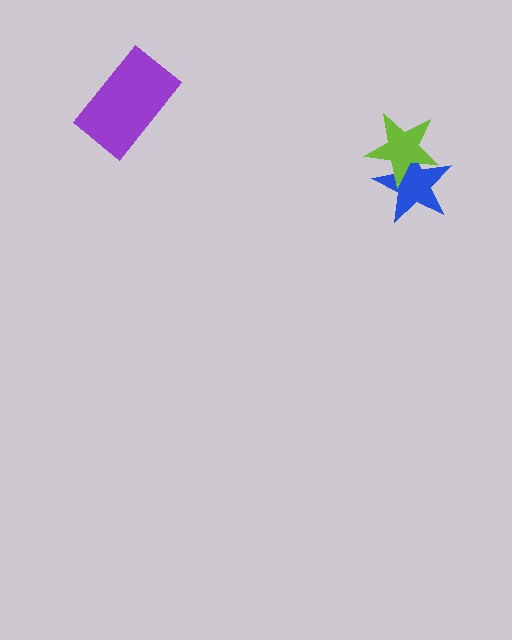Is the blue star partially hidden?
Yes, it is partially covered by another shape.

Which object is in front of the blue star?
The lime star is in front of the blue star.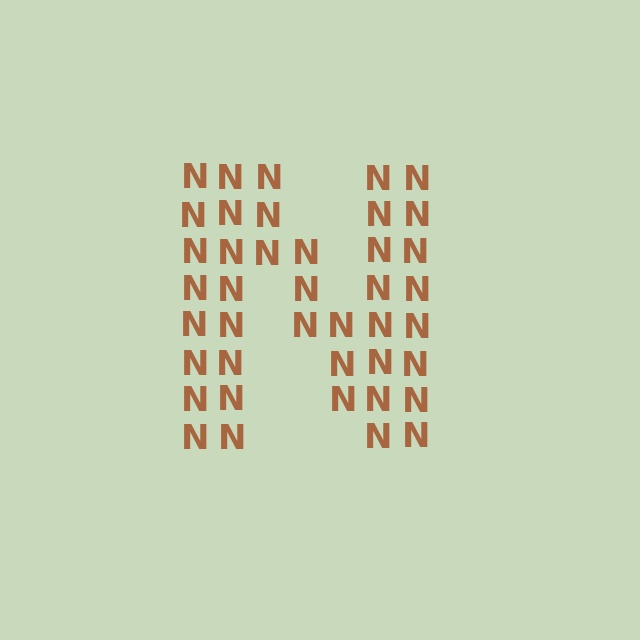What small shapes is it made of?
It is made of small letter N's.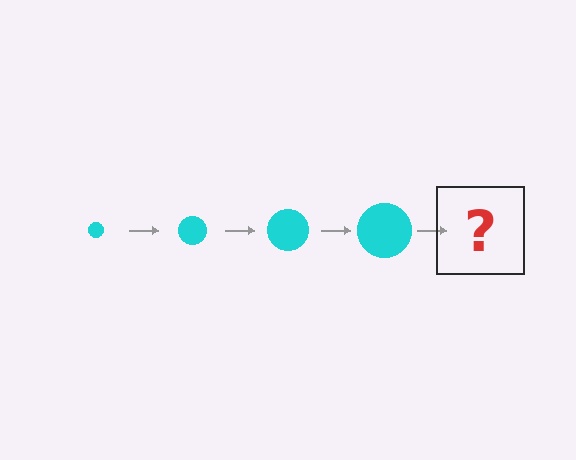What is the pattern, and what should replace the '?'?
The pattern is that the circle gets progressively larger each step. The '?' should be a cyan circle, larger than the previous one.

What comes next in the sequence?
The next element should be a cyan circle, larger than the previous one.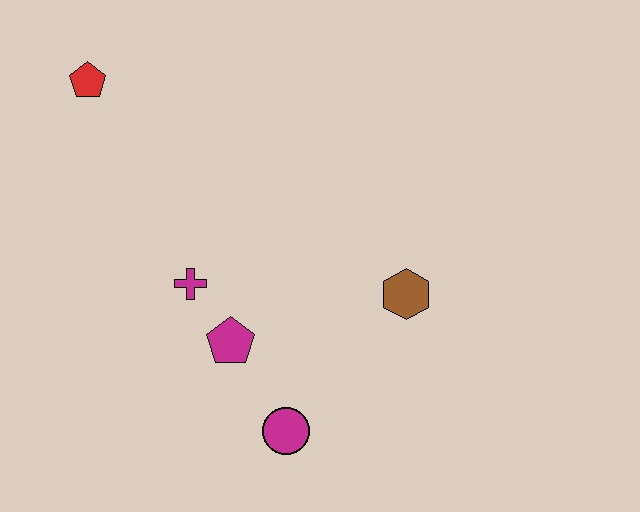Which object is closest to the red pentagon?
The magenta cross is closest to the red pentagon.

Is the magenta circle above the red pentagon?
No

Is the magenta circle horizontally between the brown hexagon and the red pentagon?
Yes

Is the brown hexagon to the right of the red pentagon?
Yes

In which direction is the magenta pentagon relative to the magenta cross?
The magenta pentagon is below the magenta cross.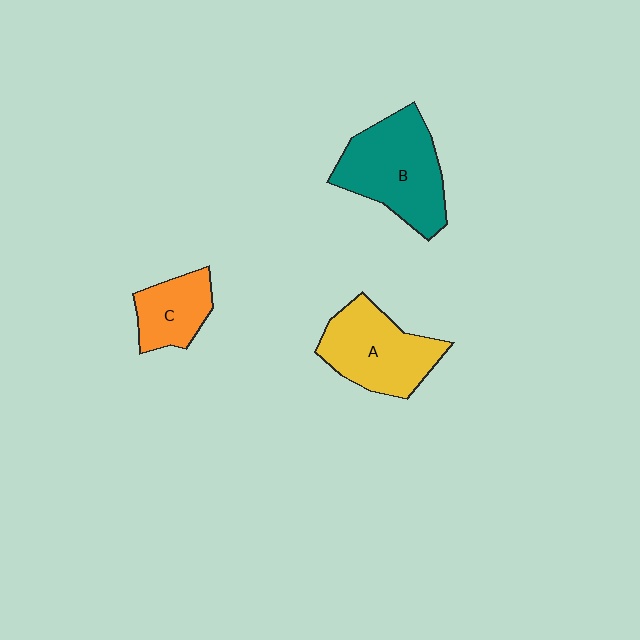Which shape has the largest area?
Shape B (teal).